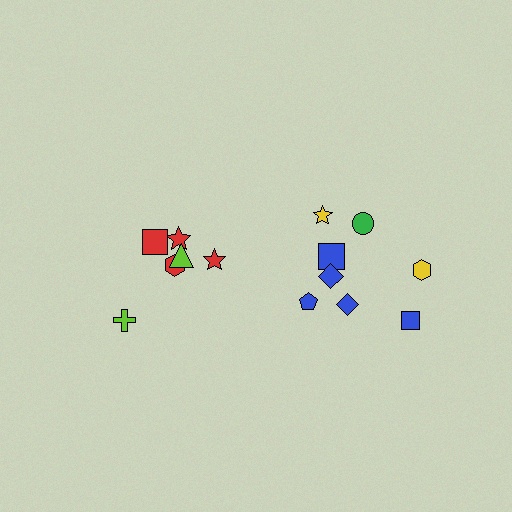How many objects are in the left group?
There are 6 objects.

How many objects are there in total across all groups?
There are 14 objects.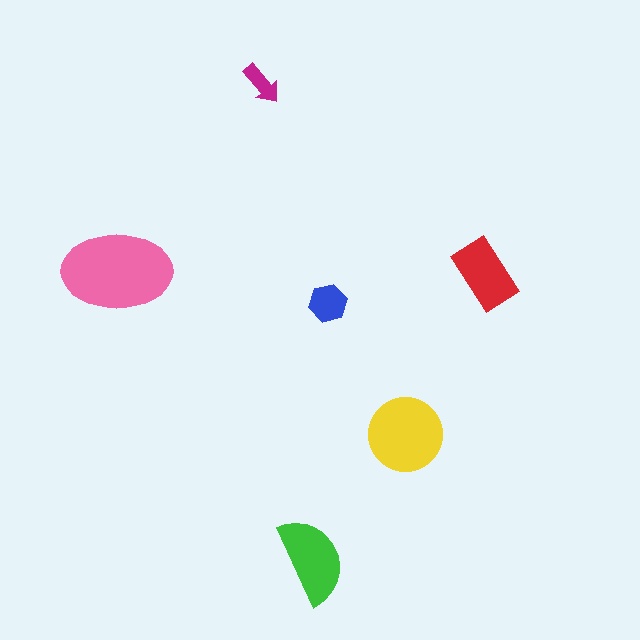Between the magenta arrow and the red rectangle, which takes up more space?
The red rectangle.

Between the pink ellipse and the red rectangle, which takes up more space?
The pink ellipse.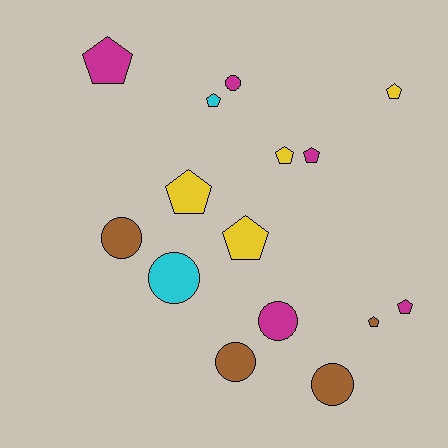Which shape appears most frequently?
Pentagon, with 9 objects.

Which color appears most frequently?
Magenta, with 5 objects.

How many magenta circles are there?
There are 2 magenta circles.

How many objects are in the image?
There are 15 objects.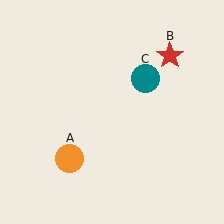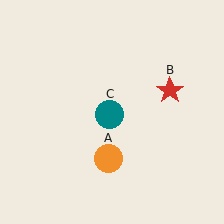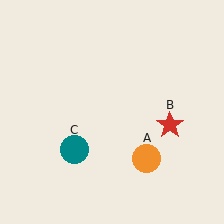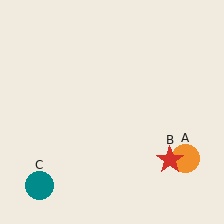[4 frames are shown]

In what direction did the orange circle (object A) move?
The orange circle (object A) moved right.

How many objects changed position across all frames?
3 objects changed position: orange circle (object A), red star (object B), teal circle (object C).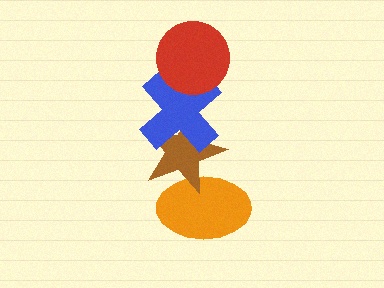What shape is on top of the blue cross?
The red circle is on top of the blue cross.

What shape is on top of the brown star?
The blue cross is on top of the brown star.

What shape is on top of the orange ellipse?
The brown star is on top of the orange ellipse.